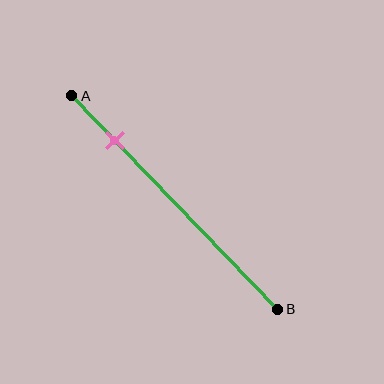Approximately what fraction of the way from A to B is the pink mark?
The pink mark is approximately 20% of the way from A to B.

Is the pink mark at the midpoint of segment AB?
No, the mark is at about 20% from A, not at the 50% midpoint.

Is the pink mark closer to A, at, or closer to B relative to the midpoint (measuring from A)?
The pink mark is closer to point A than the midpoint of segment AB.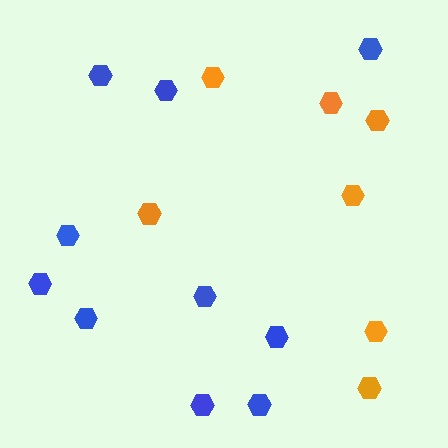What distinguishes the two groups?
There are 2 groups: one group of blue hexagons (10) and one group of orange hexagons (7).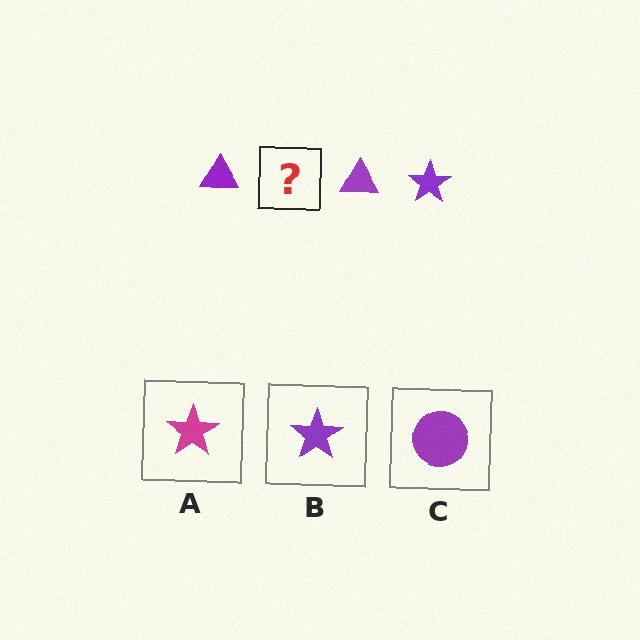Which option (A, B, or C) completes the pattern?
B.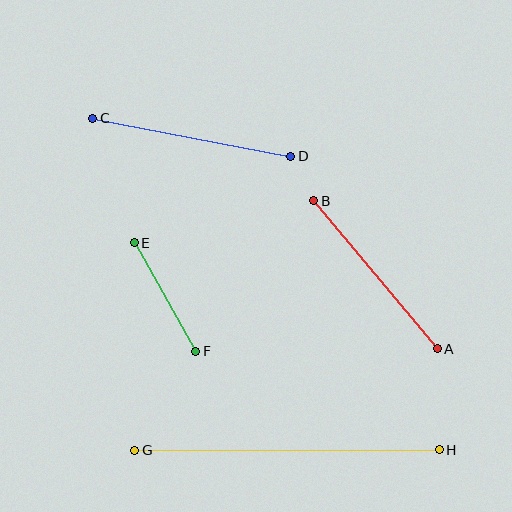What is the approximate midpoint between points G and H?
The midpoint is at approximately (287, 450) pixels.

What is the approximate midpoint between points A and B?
The midpoint is at approximately (376, 275) pixels.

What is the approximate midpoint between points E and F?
The midpoint is at approximately (165, 297) pixels.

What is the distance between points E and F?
The distance is approximately 124 pixels.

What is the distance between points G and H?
The distance is approximately 305 pixels.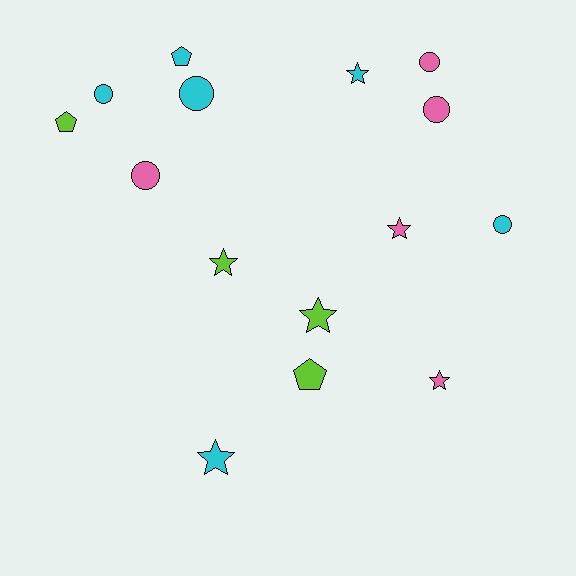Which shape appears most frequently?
Circle, with 6 objects.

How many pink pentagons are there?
There are no pink pentagons.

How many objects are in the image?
There are 15 objects.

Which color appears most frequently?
Cyan, with 6 objects.